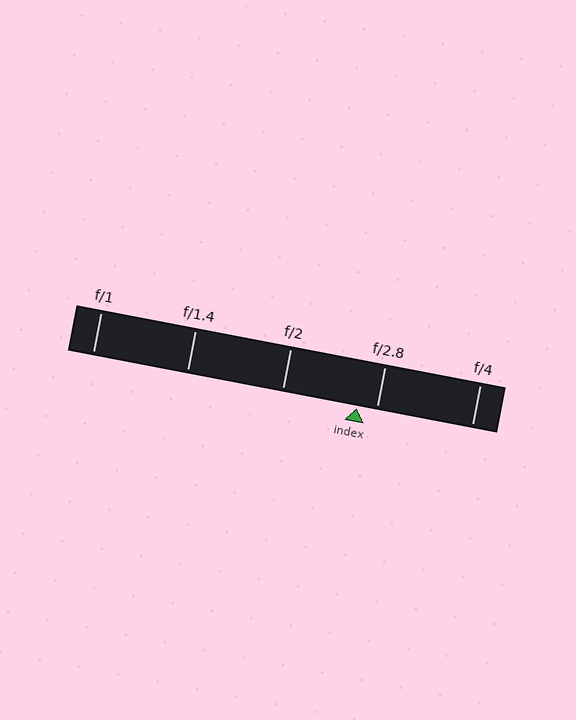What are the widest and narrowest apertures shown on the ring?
The widest aperture shown is f/1 and the narrowest is f/4.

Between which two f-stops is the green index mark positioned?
The index mark is between f/2 and f/2.8.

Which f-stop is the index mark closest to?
The index mark is closest to f/2.8.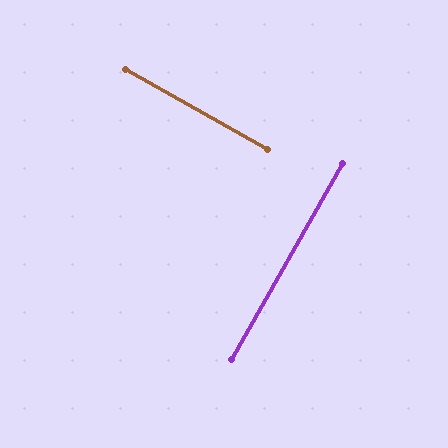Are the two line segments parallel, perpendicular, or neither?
Perpendicular — they meet at approximately 90°.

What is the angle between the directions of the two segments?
Approximately 90 degrees.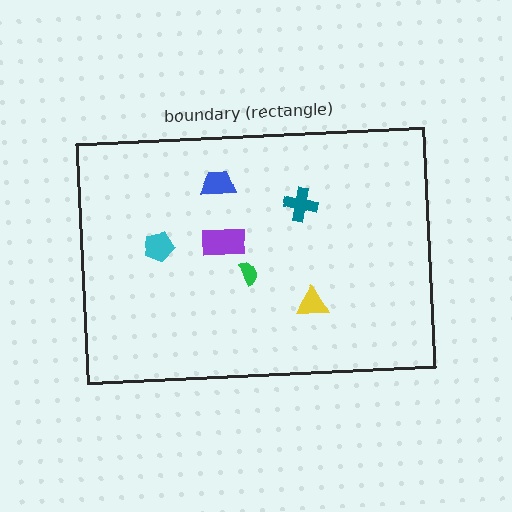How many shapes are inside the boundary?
6 inside, 0 outside.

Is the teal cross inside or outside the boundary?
Inside.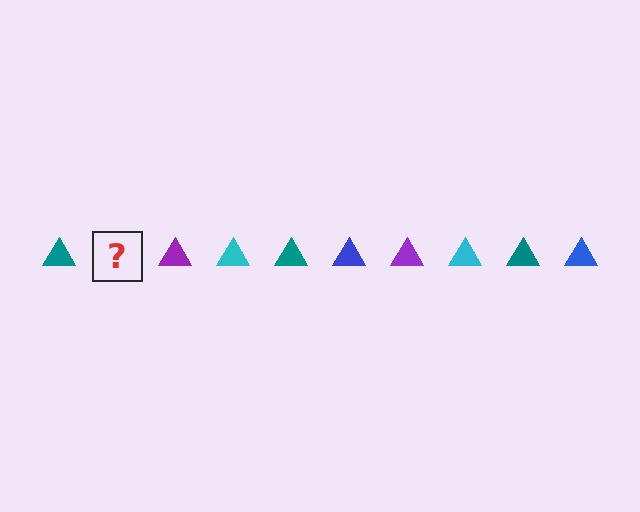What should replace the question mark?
The question mark should be replaced with a blue triangle.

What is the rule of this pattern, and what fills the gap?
The rule is that the pattern cycles through teal, blue, purple, cyan triangles. The gap should be filled with a blue triangle.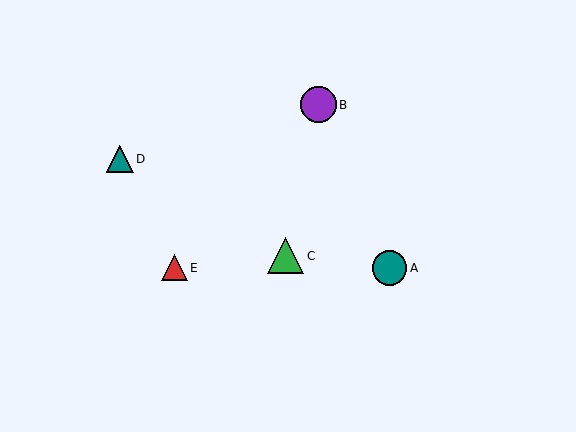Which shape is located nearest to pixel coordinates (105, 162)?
The teal triangle (labeled D) at (120, 159) is nearest to that location.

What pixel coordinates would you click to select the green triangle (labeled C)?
Click at (286, 256) to select the green triangle C.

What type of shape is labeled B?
Shape B is a purple circle.